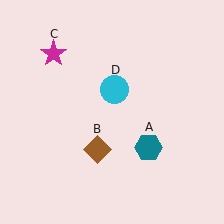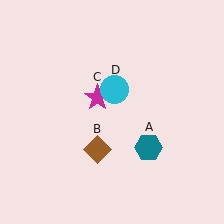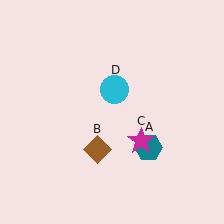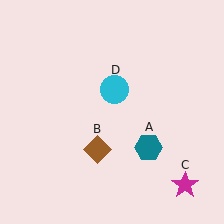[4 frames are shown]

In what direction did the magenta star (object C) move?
The magenta star (object C) moved down and to the right.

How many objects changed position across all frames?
1 object changed position: magenta star (object C).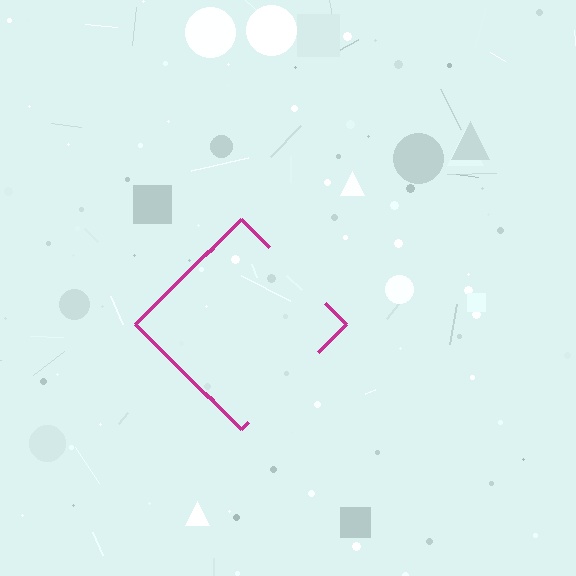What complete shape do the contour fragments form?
The contour fragments form a diamond.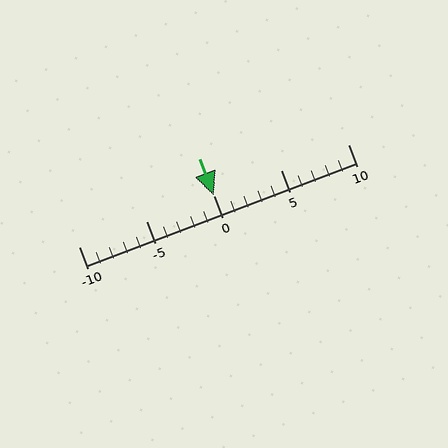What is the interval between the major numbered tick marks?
The major tick marks are spaced 5 units apart.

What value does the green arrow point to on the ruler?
The green arrow points to approximately 0.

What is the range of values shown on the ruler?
The ruler shows values from -10 to 10.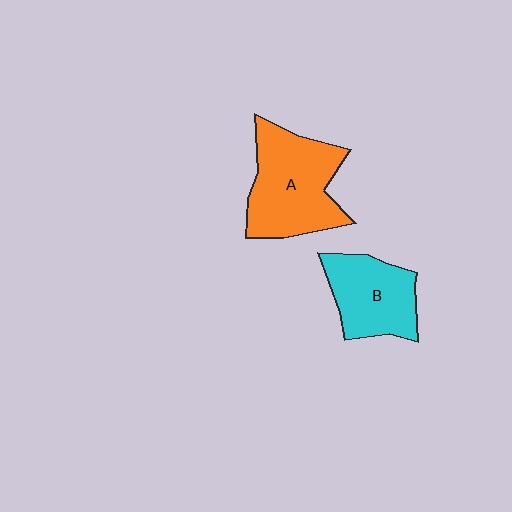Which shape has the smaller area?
Shape B (cyan).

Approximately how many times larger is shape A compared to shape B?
Approximately 1.4 times.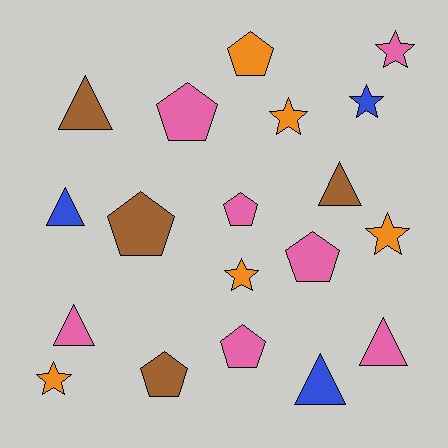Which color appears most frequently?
Pink, with 7 objects.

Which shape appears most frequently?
Pentagon, with 7 objects.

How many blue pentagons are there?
There are no blue pentagons.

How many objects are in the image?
There are 19 objects.